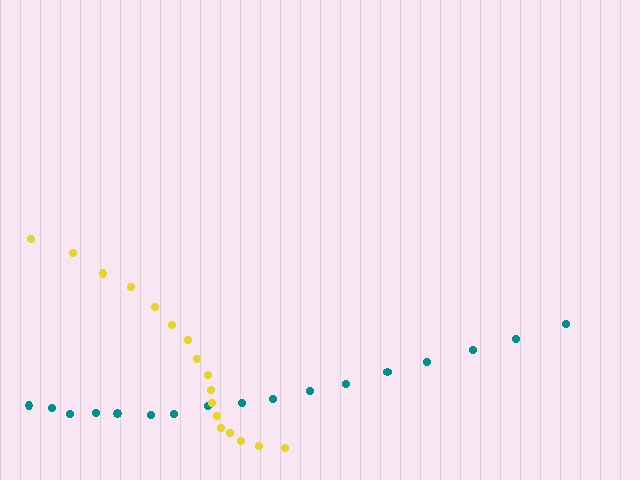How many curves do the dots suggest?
There are 2 distinct paths.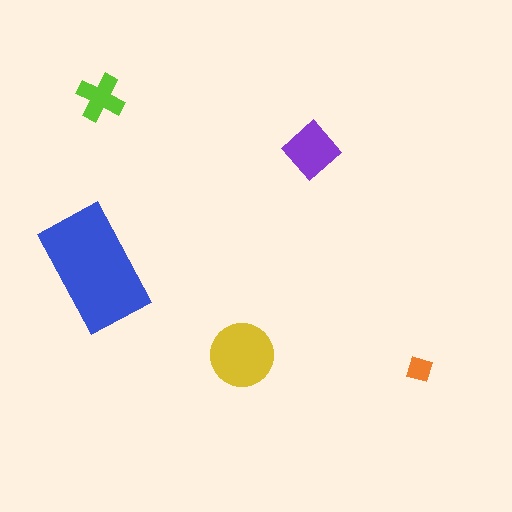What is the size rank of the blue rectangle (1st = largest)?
1st.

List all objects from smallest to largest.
The orange diamond, the lime cross, the purple diamond, the yellow circle, the blue rectangle.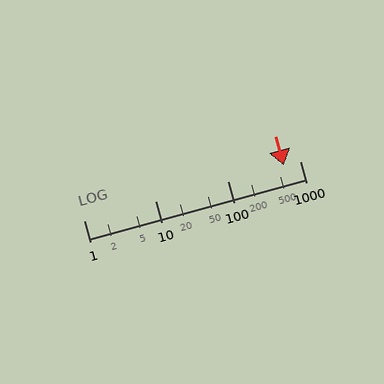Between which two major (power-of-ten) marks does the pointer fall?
The pointer is between 100 and 1000.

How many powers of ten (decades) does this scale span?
The scale spans 3 decades, from 1 to 1000.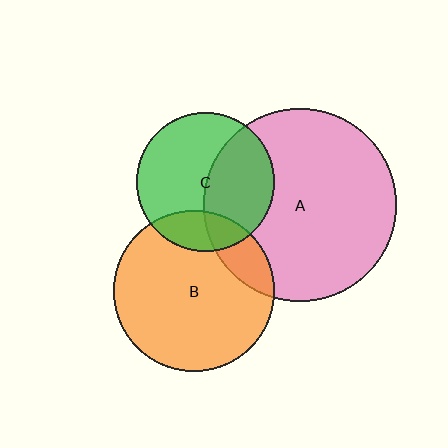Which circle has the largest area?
Circle A (pink).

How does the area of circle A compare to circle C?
Approximately 1.9 times.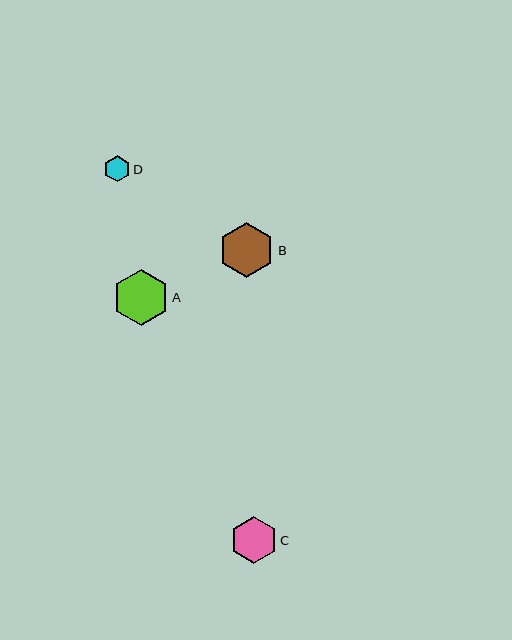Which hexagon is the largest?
Hexagon A is the largest with a size of approximately 56 pixels.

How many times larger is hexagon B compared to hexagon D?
Hexagon B is approximately 2.1 times the size of hexagon D.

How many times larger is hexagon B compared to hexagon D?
Hexagon B is approximately 2.1 times the size of hexagon D.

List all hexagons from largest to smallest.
From largest to smallest: A, B, C, D.